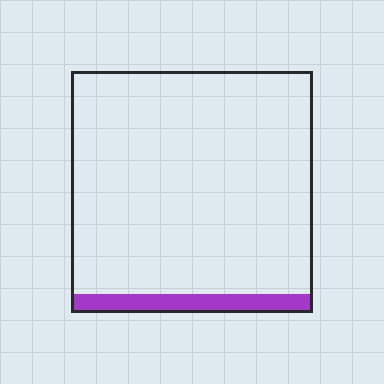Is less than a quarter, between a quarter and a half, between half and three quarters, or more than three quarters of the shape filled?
Less than a quarter.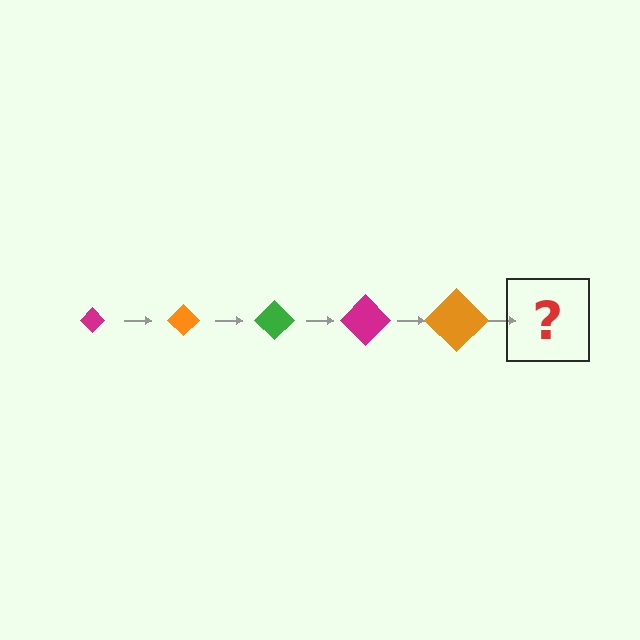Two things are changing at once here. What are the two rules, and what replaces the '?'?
The two rules are that the diamond grows larger each step and the color cycles through magenta, orange, and green. The '?' should be a green diamond, larger than the previous one.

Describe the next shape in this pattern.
It should be a green diamond, larger than the previous one.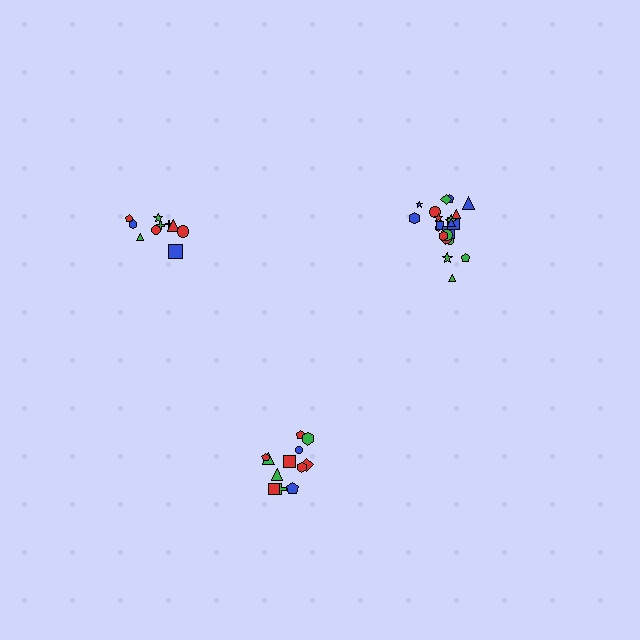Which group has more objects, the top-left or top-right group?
The top-right group.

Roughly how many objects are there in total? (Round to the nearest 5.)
Roughly 45 objects in total.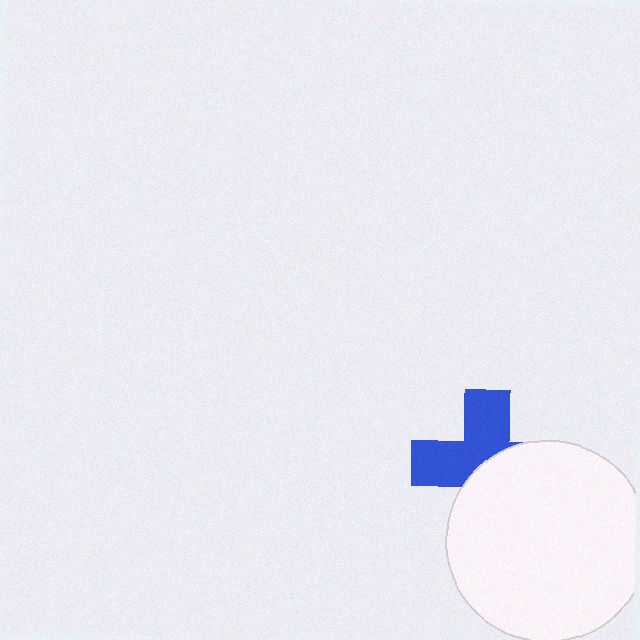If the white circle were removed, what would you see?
You would see the complete blue cross.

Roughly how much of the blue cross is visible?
About half of it is visible (roughly 50%).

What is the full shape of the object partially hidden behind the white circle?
The partially hidden object is a blue cross.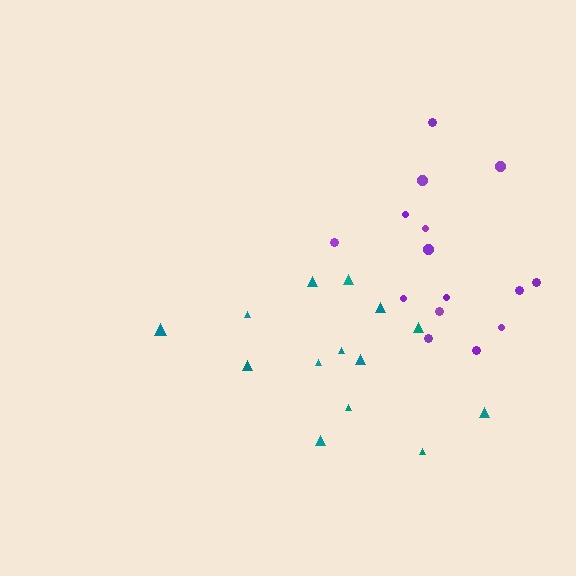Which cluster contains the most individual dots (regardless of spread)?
Purple (15).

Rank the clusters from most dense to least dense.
teal, purple.